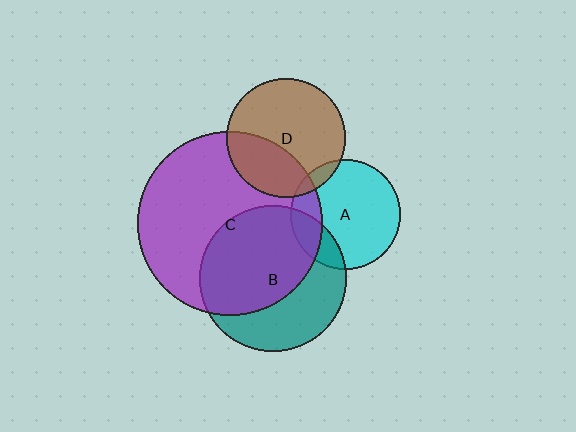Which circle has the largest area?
Circle C (purple).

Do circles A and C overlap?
Yes.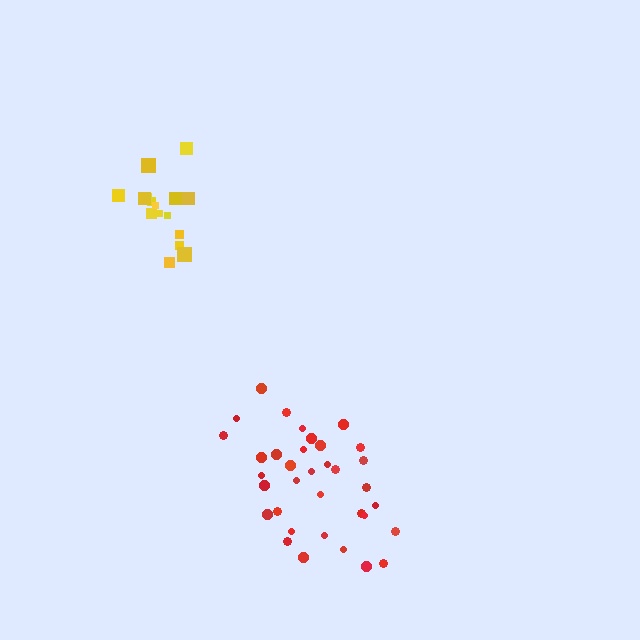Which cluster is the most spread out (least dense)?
Red.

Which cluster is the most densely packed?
Yellow.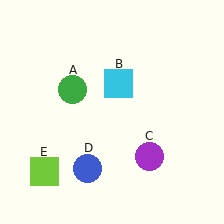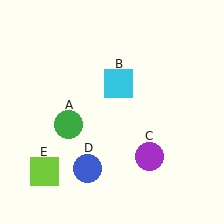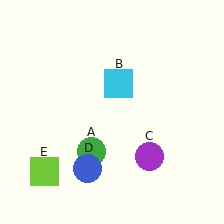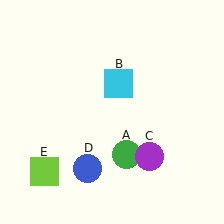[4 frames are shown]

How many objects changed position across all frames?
1 object changed position: green circle (object A).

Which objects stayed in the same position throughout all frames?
Cyan square (object B) and purple circle (object C) and blue circle (object D) and lime square (object E) remained stationary.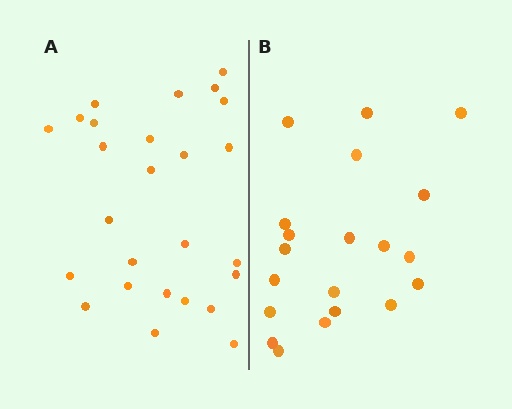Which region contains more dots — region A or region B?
Region A (the left region) has more dots.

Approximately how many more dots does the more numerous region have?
Region A has about 6 more dots than region B.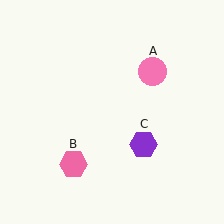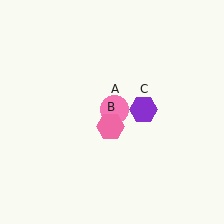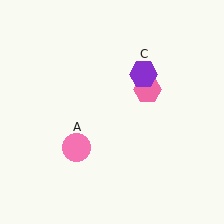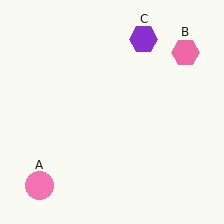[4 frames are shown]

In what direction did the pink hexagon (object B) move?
The pink hexagon (object B) moved up and to the right.